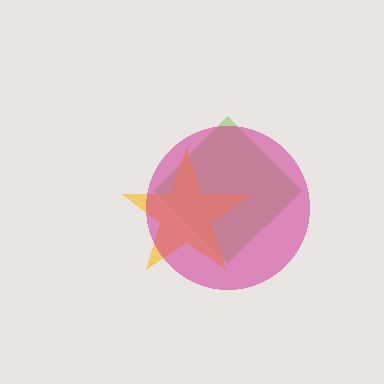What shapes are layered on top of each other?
The layered shapes are: a lime diamond, a yellow star, a magenta circle.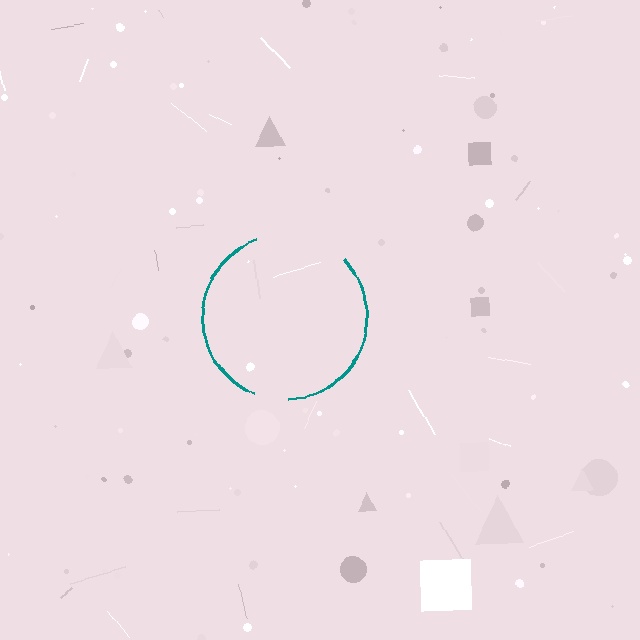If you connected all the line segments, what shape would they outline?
They would outline a circle.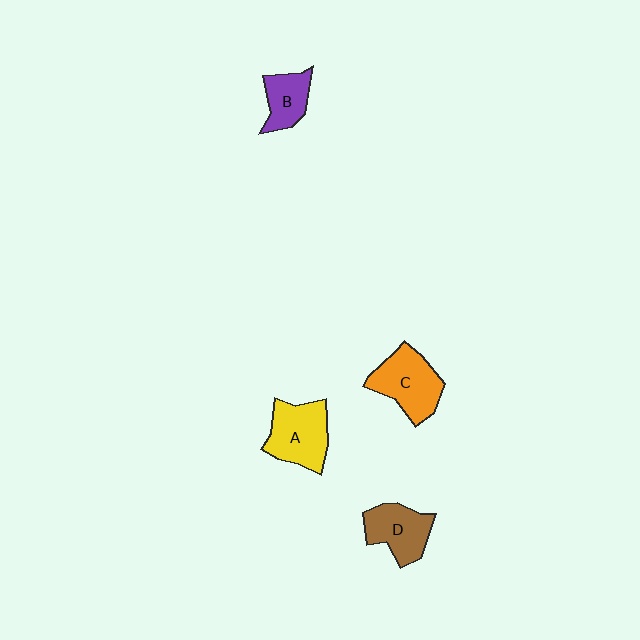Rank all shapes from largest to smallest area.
From largest to smallest: C (orange), A (yellow), D (brown), B (purple).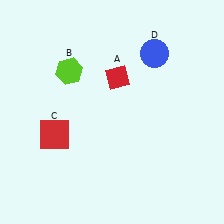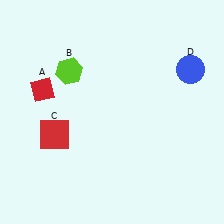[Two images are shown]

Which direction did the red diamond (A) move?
The red diamond (A) moved left.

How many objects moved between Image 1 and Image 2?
2 objects moved between the two images.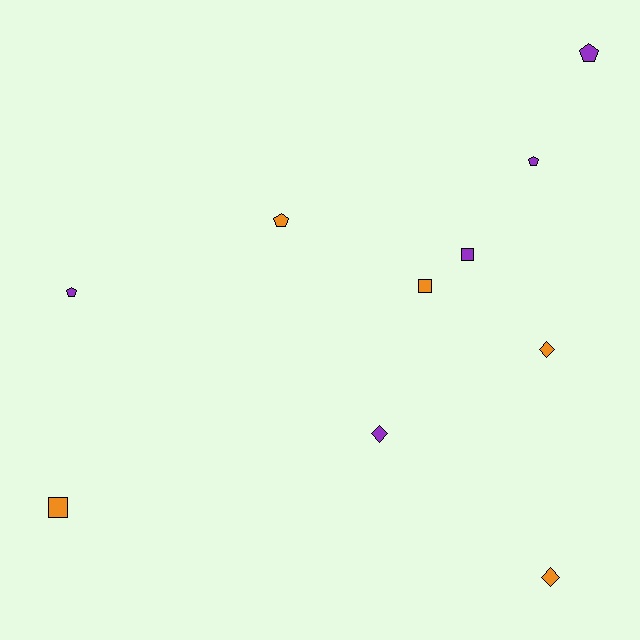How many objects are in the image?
There are 10 objects.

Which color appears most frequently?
Purple, with 5 objects.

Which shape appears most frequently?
Pentagon, with 4 objects.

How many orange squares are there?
There are 2 orange squares.